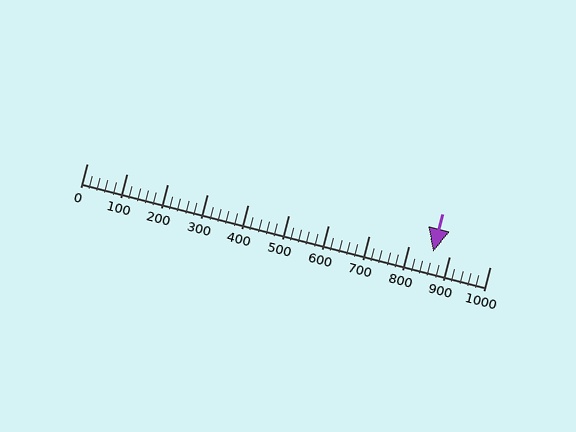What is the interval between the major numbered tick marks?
The major tick marks are spaced 100 units apart.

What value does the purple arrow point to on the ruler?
The purple arrow points to approximately 860.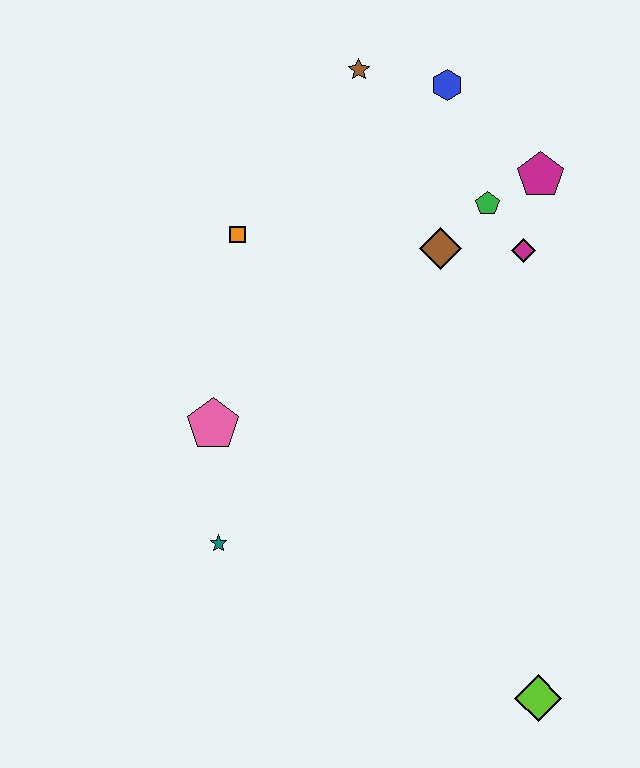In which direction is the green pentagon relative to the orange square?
The green pentagon is to the right of the orange square.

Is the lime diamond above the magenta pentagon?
No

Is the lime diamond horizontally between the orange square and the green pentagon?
No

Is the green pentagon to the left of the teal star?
No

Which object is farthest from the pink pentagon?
The lime diamond is farthest from the pink pentagon.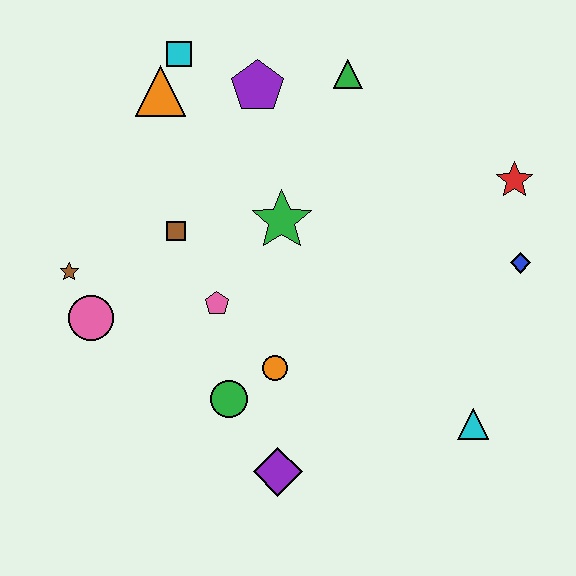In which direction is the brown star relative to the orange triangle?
The brown star is below the orange triangle.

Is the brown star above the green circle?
Yes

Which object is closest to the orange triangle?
The cyan square is closest to the orange triangle.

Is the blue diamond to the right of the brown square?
Yes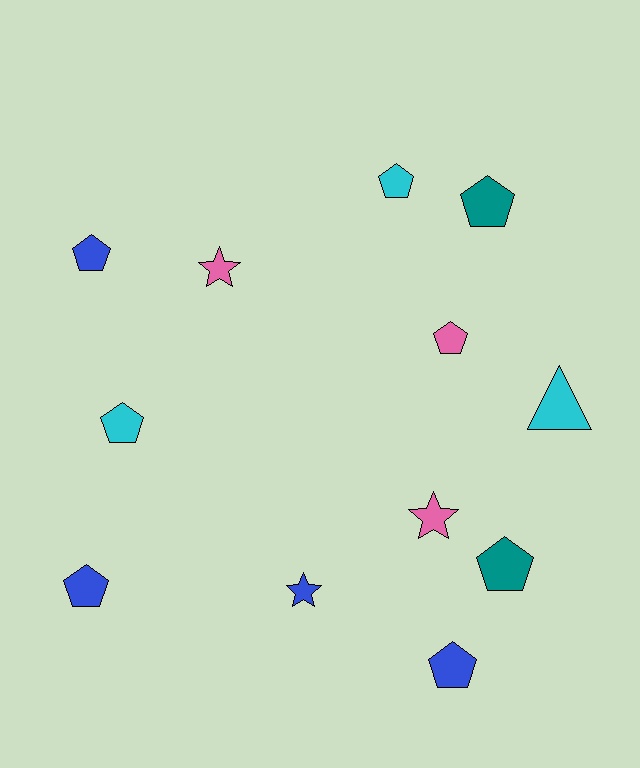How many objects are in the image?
There are 12 objects.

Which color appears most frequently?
Blue, with 4 objects.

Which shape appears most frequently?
Pentagon, with 8 objects.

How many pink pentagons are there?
There is 1 pink pentagon.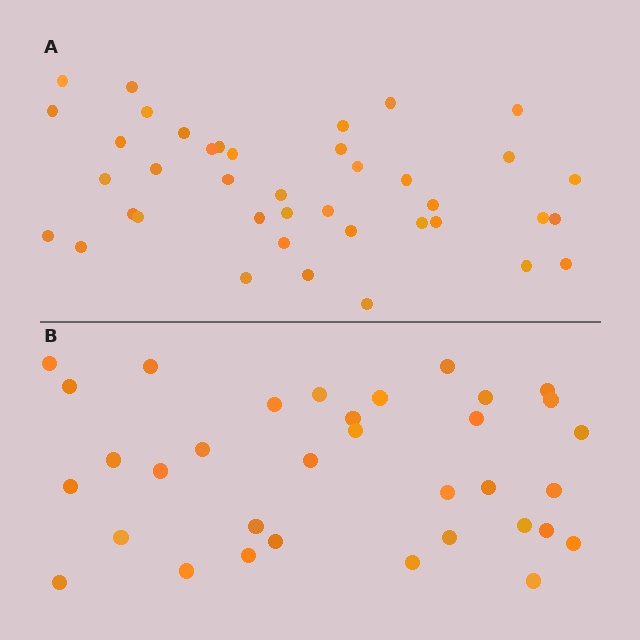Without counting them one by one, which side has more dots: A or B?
Region A (the top region) has more dots.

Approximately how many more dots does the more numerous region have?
Region A has about 6 more dots than region B.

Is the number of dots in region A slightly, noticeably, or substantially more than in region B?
Region A has only slightly more — the two regions are fairly close. The ratio is roughly 1.2 to 1.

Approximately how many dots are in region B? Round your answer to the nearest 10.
About 30 dots. (The exact count is 34, which rounds to 30.)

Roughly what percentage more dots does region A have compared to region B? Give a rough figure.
About 20% more.